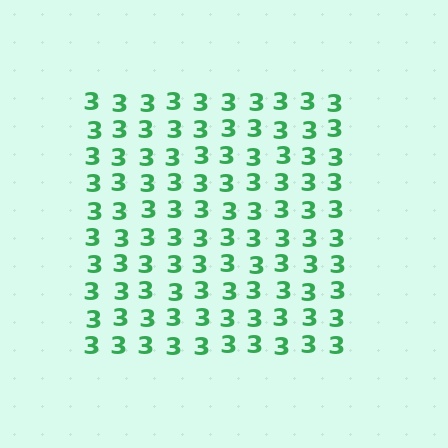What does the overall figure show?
The overall figure shows a square.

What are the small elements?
The small elements are digit 3's.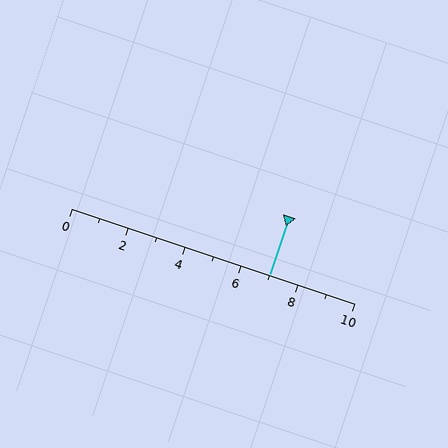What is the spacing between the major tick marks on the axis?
The major ticks are spaced 2 apart.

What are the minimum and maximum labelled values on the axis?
The axis runs from 0 to 10.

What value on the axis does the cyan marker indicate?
The marker indicates approximately 7.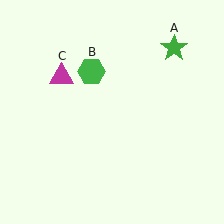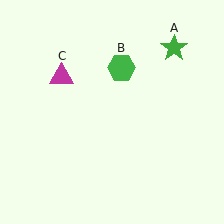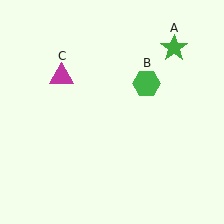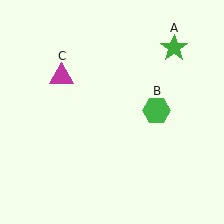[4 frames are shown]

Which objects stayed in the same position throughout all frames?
Green star (object A) and magenta triangle (object C) remained stationary.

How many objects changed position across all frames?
1 object changed position: green hexagon (object B).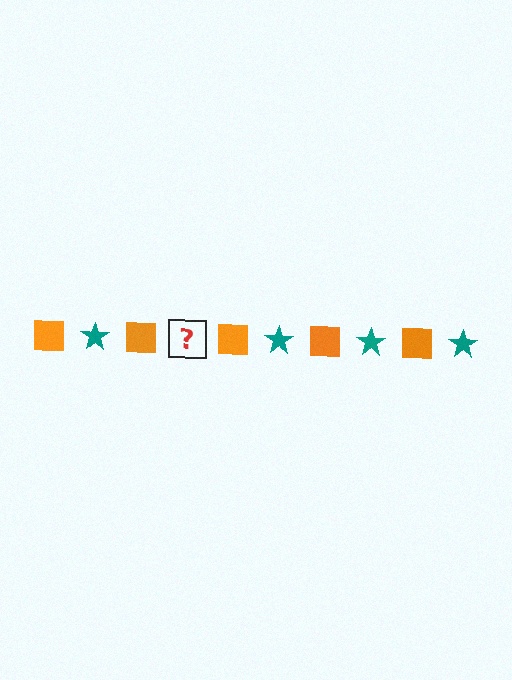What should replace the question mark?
The question mark should be replaced with a teal star.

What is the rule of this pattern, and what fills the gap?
The rule is that the pattern alternates between orange square and teal star. The gap should be filled with a teal star.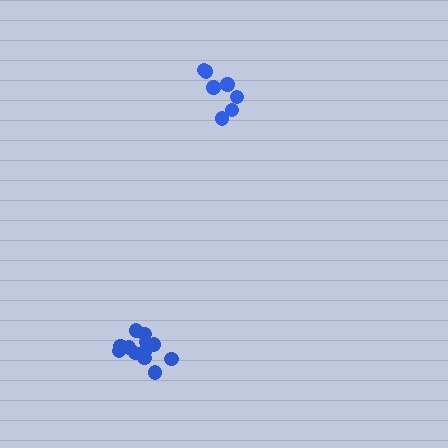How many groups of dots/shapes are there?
There are 2 groups.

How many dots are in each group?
Group 1: 7 dots, Group 2: 12 dots (19 total).